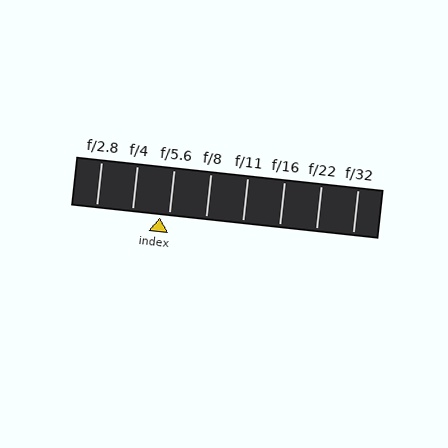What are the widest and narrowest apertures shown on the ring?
The widest aperture shown is f/2.8 and the narrowest is f/32.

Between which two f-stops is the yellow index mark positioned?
The index mark is between f/4 and f/5.6.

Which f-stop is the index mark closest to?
The index mark is closest to f/5.6.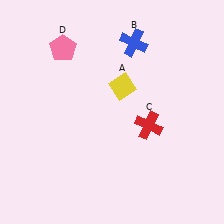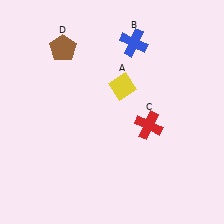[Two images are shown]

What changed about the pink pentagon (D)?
In Image 1, D is pink. In Image 2, it changed to brown.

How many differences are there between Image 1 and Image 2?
There is 1 difference between the two images.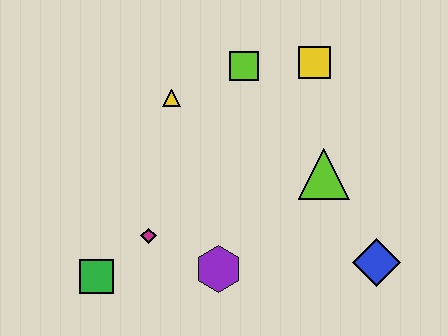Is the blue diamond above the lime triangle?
No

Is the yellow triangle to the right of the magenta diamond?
Yes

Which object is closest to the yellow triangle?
The lime square is closest to the yellow triangle.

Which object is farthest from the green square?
The yellow square is farthest from the green square.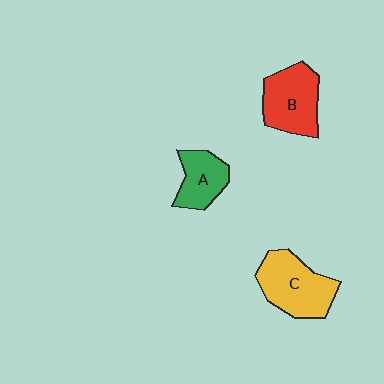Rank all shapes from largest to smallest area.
From largest to smallest: C (yellow), B (red), A (green).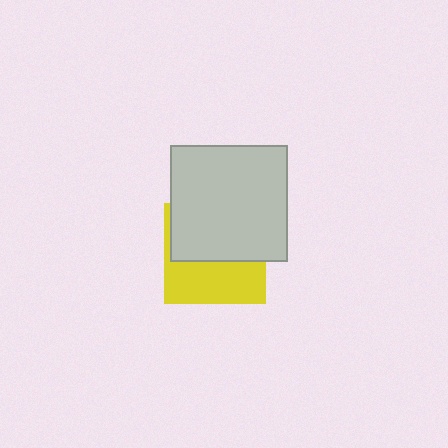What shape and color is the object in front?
The object in front is a light gray square.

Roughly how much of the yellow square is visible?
About half of it is visible (roughly 45%).